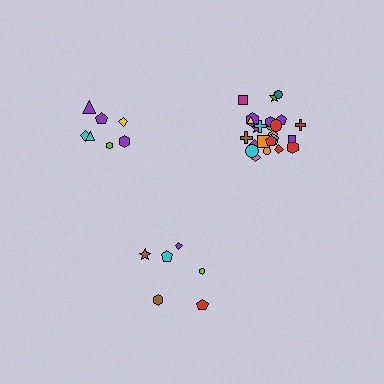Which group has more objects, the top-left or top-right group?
The top-right group.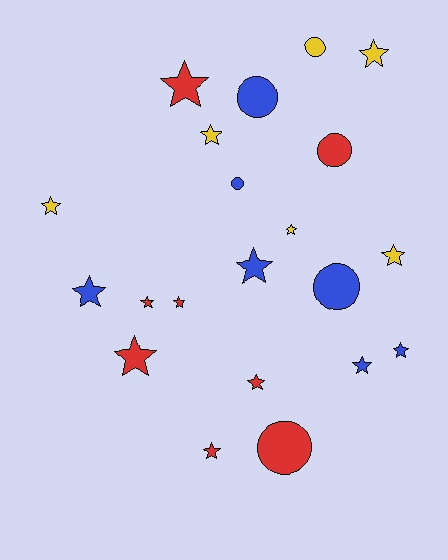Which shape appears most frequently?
Star, with 15 objects.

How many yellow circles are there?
There is 1 yellow circle.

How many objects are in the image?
There are 21 objects.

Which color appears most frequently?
Red, with 8 objects.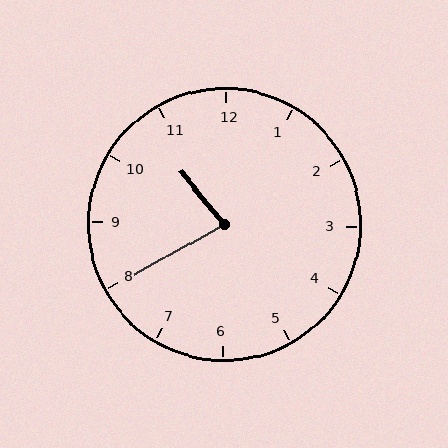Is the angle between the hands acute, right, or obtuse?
It is acute.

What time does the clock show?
10:40.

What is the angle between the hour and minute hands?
Approximately 80 degrees.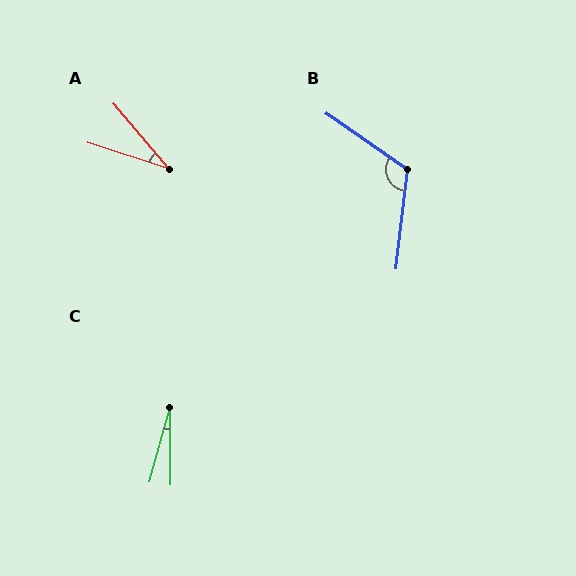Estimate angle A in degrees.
Approximately 31 degrees.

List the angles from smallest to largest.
C (16°), A (31°), B (118°).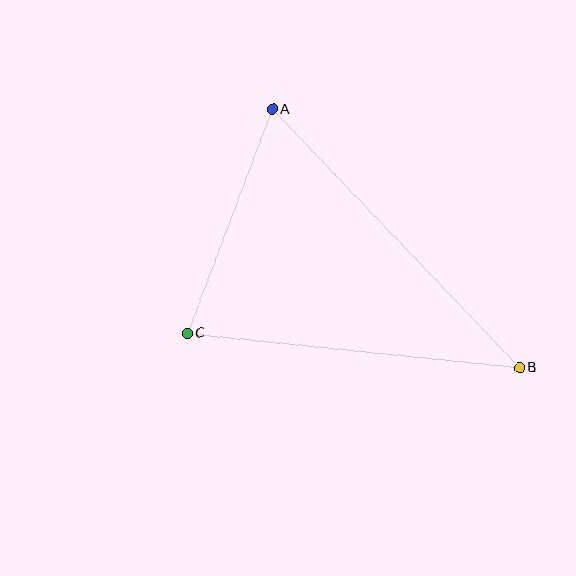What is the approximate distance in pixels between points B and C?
The distance between B and C is approximately 334 pixels.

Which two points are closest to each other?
Points A and C are closest to each other.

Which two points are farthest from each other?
Points A and B are farthest from each other.